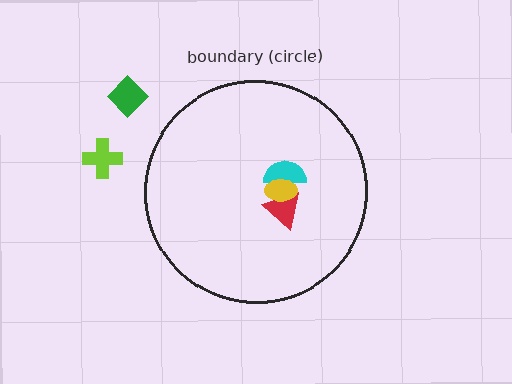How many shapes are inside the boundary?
3 inside, 2 outside.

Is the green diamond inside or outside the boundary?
Outside.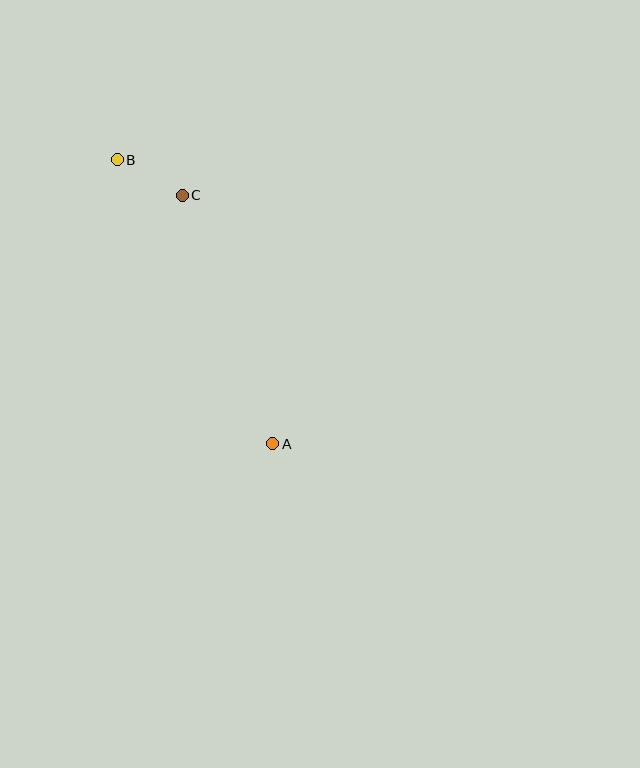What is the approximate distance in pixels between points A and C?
The distance between A and C is approximately 265 pixels.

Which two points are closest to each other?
Points B and C are closest to each other.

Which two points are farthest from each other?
Points A and B are farthest from each other.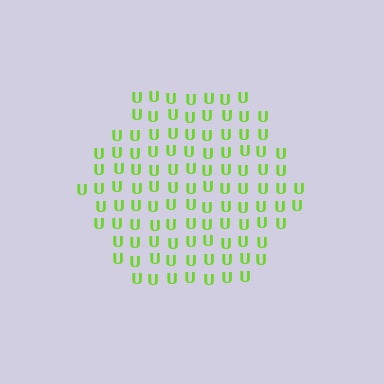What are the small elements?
The small elements are letter U's.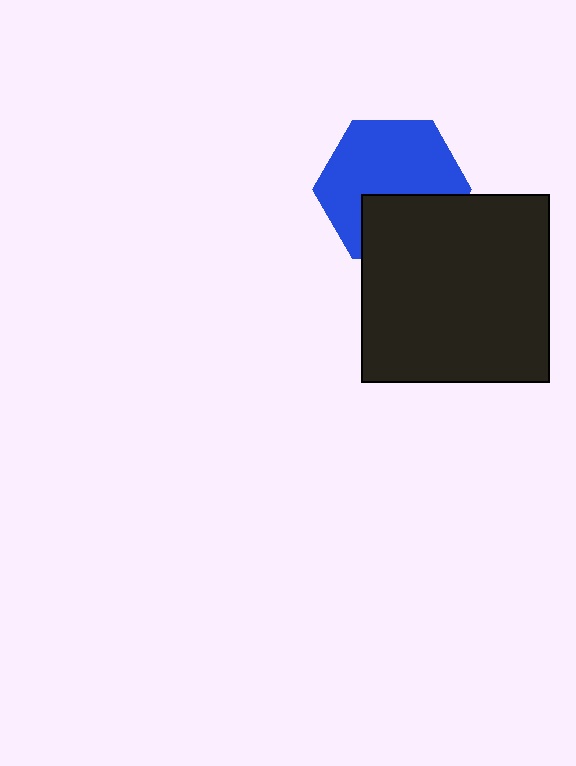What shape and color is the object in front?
The object in front is a black square.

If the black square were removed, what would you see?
You would see the complete blue hexagon.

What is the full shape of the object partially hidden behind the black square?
The partially hidden object is a blue hexagon.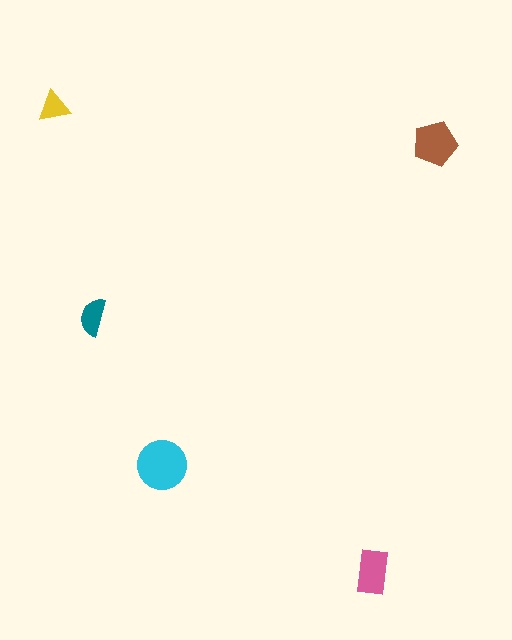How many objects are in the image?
There are 5 objects in the image.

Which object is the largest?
The cyan circle.